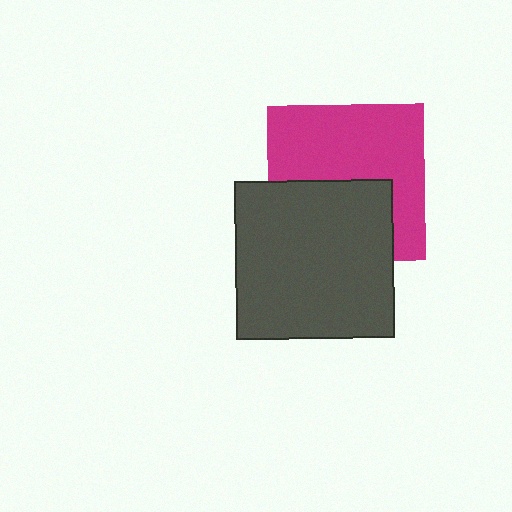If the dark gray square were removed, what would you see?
You would see the complete magenta square.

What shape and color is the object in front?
The object in front is a dark gray square.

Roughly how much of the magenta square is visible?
About half of it is visible (roughly 59%).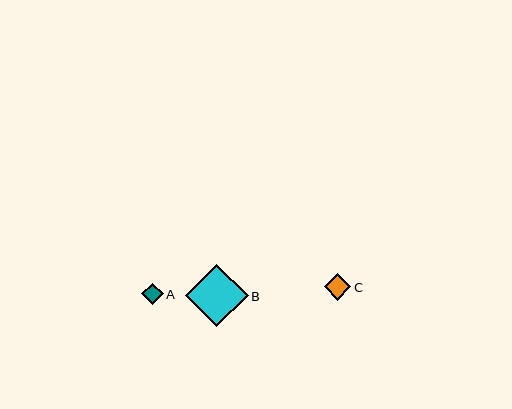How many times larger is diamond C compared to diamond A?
Diamond C is approximately 1.2 times the size of diamond A.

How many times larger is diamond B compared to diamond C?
Diamond B is approximately 2.4 times the size of diamond C.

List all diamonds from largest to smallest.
From largest to smallest: B, C, A.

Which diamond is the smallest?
Diamond A is the smallest with a size of approximately 21 pixels.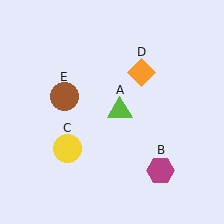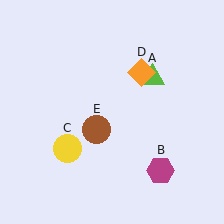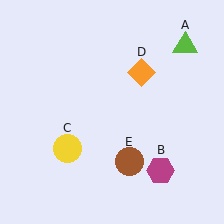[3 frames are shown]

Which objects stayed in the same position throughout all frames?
Magenta hexagon (object B) and yellow circle (object C) and orange diamond (object D) remained stationary.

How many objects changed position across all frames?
2 objects changed position: lime triangle (object A), brown circle (object E).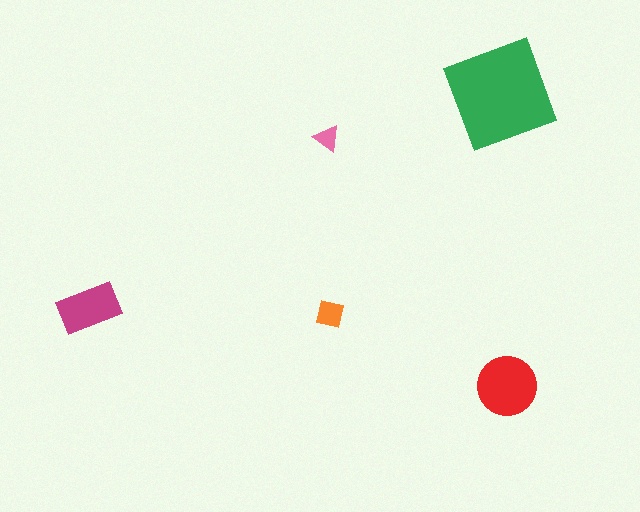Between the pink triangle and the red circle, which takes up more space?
The red circle.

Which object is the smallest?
The pink triangle.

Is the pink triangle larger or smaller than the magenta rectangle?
Smaller.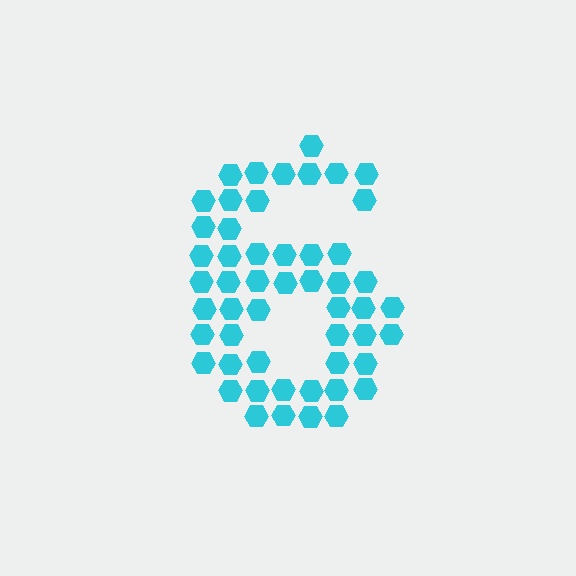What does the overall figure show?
The overall figure shows the digit 6.